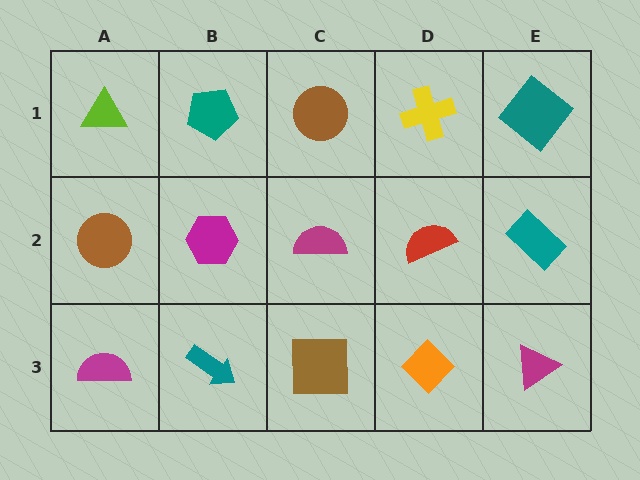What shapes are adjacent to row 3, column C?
A magenta semicircle (row 2, column C), a teal arrow (row 3, column B), an orange diamond (row 3, column D).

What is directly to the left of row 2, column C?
A magenta hexagon.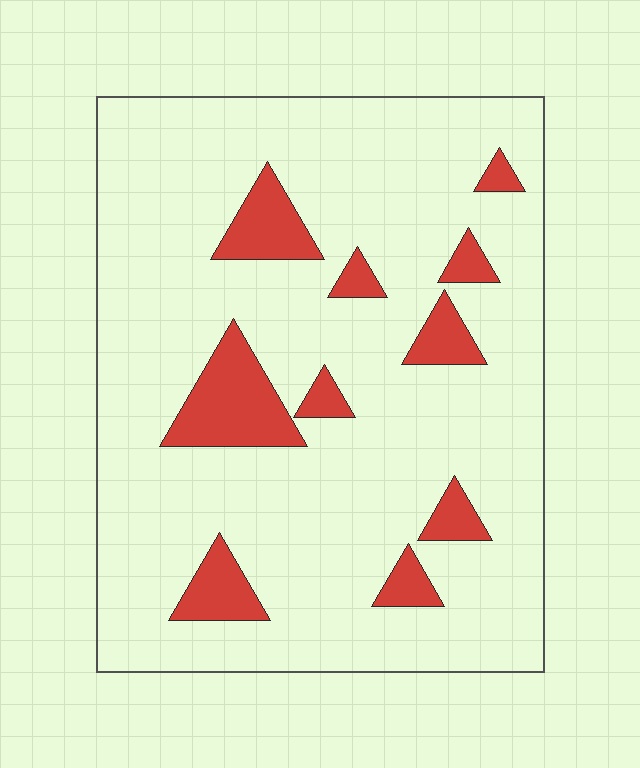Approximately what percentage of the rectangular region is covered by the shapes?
Approximately 15%.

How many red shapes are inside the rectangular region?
10.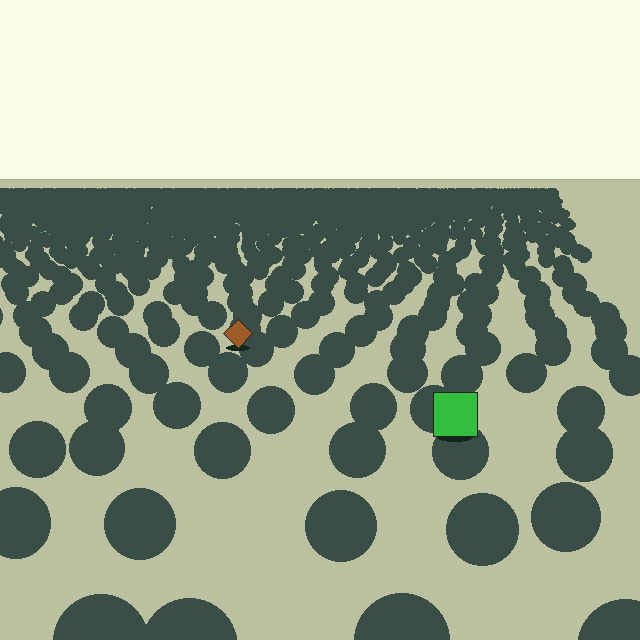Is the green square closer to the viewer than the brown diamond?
Yes. The green square is closer — you can tell from the texture gradient: the ground texture is coarser near it.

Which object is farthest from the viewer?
The brown diamond is farthest from the viewer. It appears smaller and the ground texture around it is denser.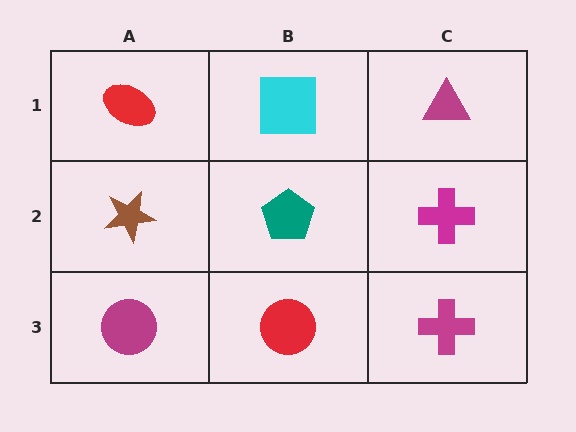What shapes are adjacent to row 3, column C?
A magenta cross (row 2, column C), a red circle (row 3, column B).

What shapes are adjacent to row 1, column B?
A teal pentagon (row 2, column B), a red ellipse (row 1, column A), a magenta triangle (row 1, column C).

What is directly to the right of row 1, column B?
A magenta triangle.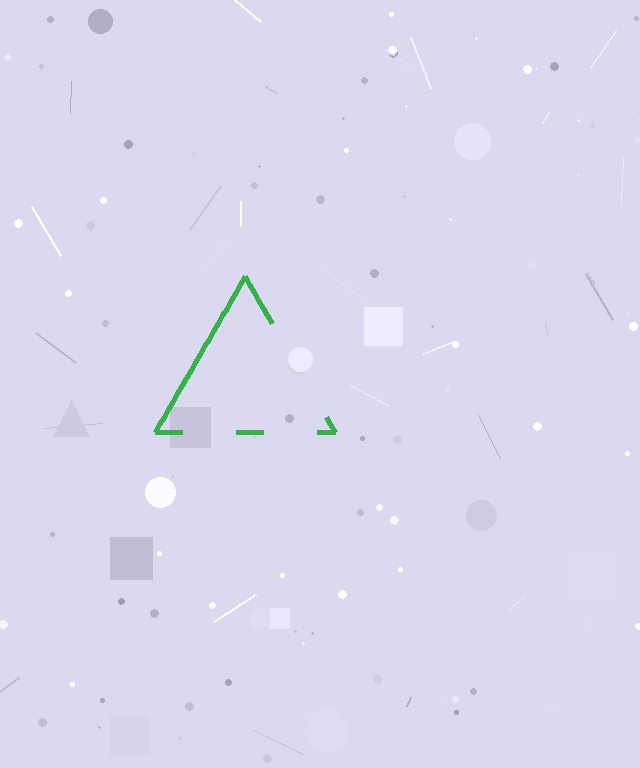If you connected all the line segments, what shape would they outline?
They would outline a triangle.